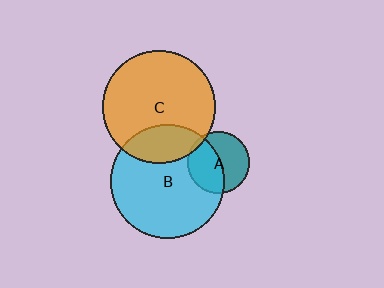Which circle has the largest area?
Circle B (cyan).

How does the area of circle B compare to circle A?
Approximately 3.3 times.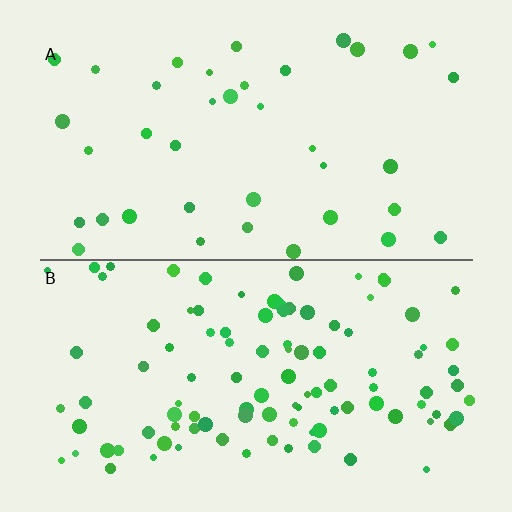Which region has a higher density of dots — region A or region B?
B (the bottom).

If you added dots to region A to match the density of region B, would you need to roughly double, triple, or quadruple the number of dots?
Approximately triple.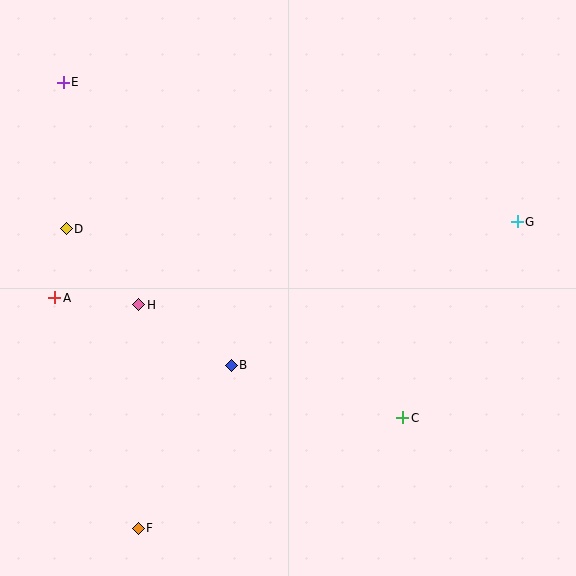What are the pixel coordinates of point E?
Point E is at (63, 82).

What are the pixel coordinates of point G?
Point G is at (517, 222).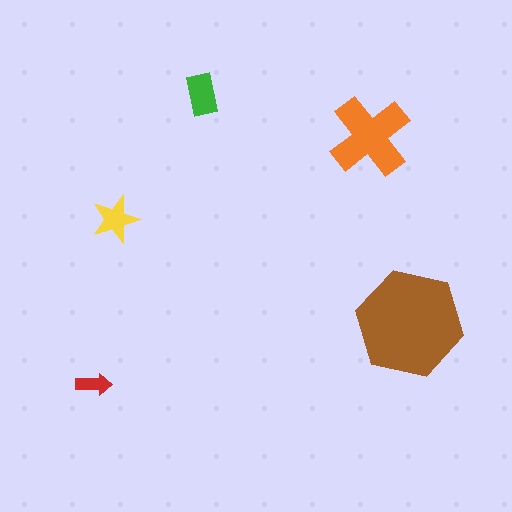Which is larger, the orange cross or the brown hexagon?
The brown hexagon.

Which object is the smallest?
The red arrow.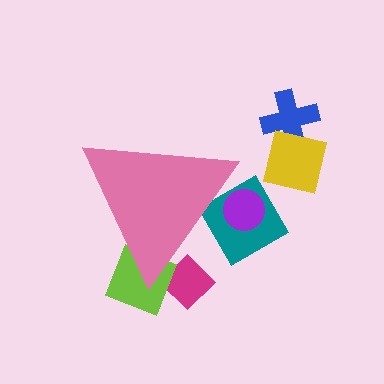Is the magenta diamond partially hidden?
Yes, the magenta diamond is partially hidden behind the pink triangle.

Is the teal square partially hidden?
Yes, the teal square is partially hidden behind the pink triangle.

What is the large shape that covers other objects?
A pink triangle.